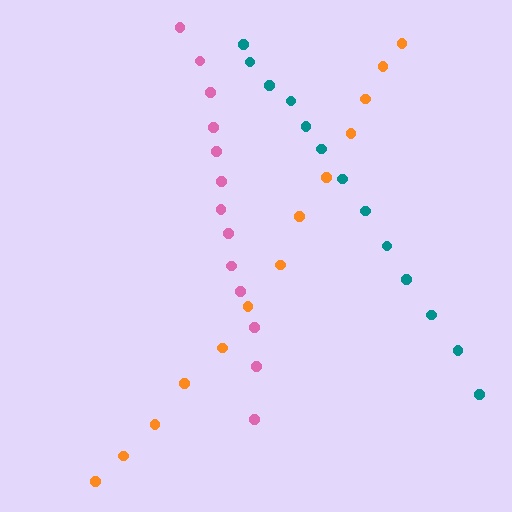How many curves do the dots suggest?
There are 3 distinct paths.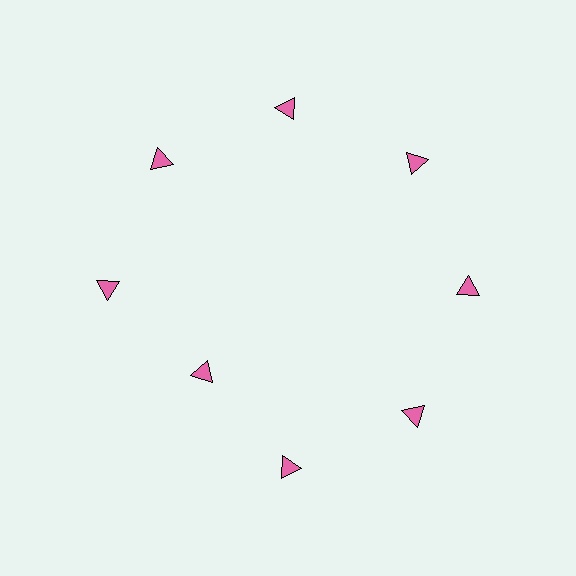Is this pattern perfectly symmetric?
No. The 8 pink triangles are arranged in a ring, but one element near the 8 o'clock position is pulled inward toward the center, breaking the 8-fold rotational symmetry.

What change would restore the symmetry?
The symmetry would be restored by moving it outward, back onto the ring so that all 8 triangles sit at equal angles and equal distance from the center.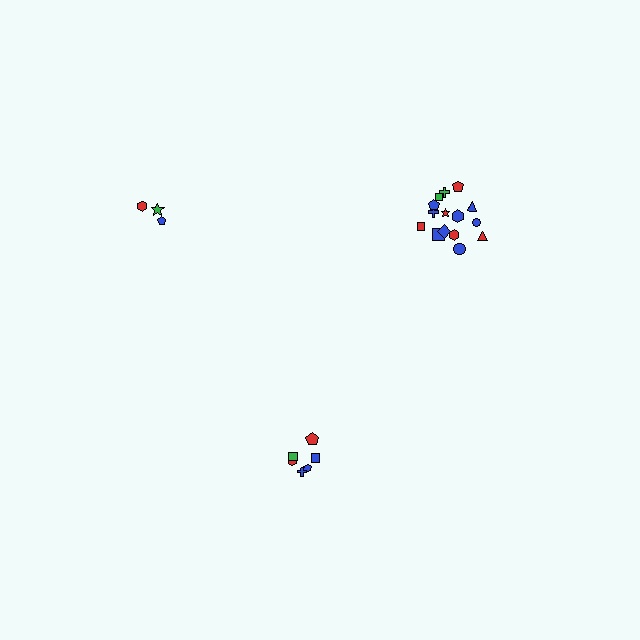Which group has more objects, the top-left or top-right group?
The top-right group.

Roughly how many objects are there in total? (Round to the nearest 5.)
Roughly 25 objects in total.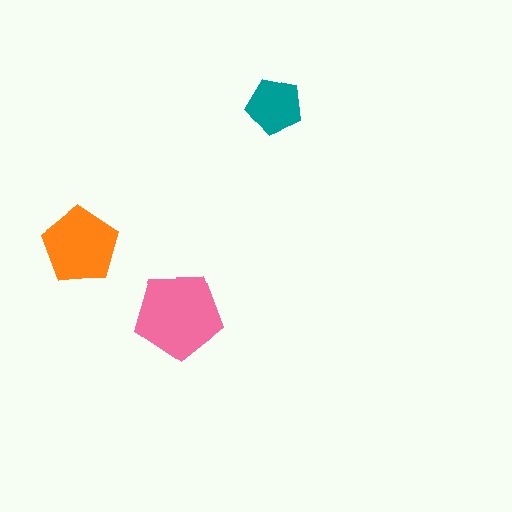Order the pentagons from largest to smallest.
the pink one, the orange one, the teal one.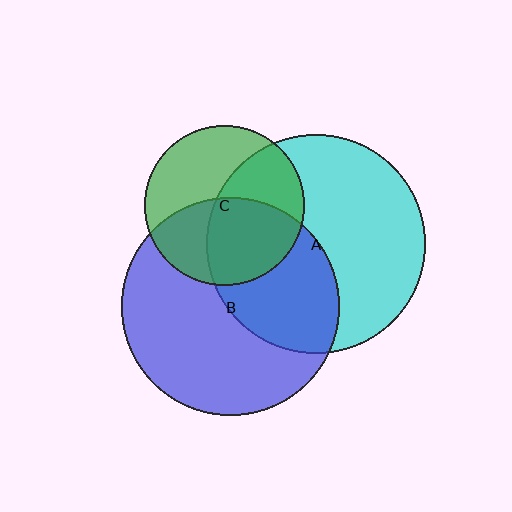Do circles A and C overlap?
Yes.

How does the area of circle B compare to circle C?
Approximately 1.9 times.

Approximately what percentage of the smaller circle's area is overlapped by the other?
Approximately 50%.